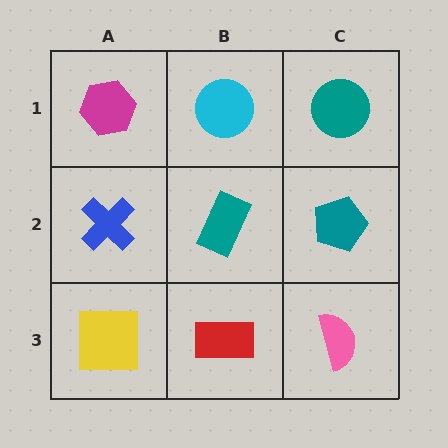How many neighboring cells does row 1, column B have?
3.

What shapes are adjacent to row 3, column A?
A blue cross (row 2, column A), a red rectangle (row 3, column B).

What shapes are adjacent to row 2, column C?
A teal circle (row 1, column C), a pink semicircle (row 3, column C), a teal rectangle (row 2, column B).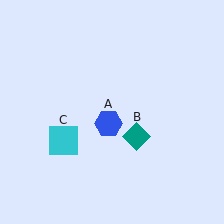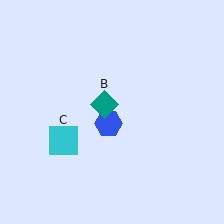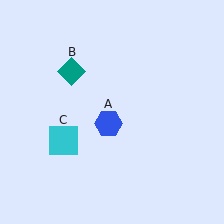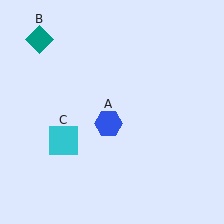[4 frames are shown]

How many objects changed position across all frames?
1 object changed position: teal diamond (object B).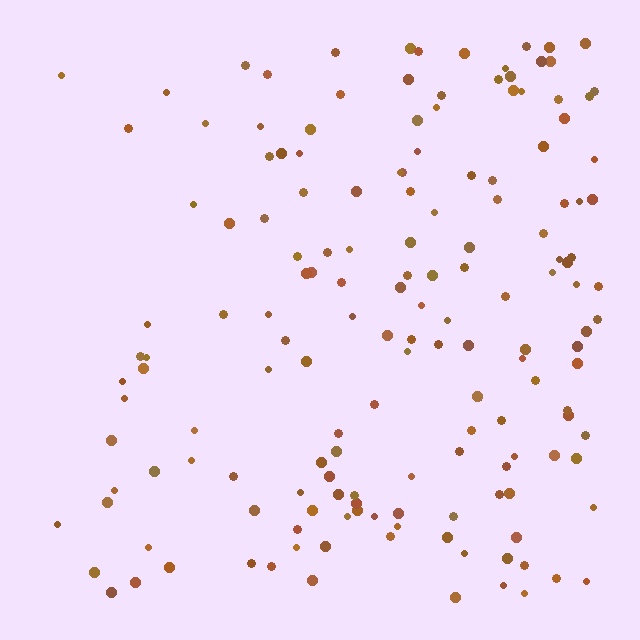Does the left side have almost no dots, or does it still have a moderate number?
Still a moderate number, just noticeably fewer than the right.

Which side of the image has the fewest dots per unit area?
The left.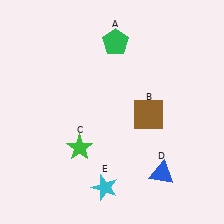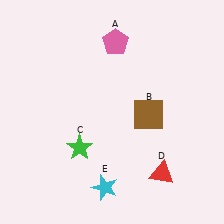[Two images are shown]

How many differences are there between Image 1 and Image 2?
There are 2 differences between the two images.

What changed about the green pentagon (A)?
In Image 1, A is green. In Image 2, it changed to pink.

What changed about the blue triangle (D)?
In Image 1, D is blue. In Image 2, it changed to red.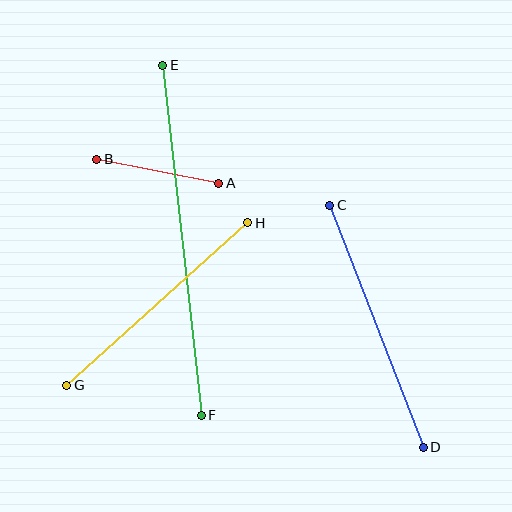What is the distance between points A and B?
The distance is approximately 124 pixels.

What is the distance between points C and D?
The distance is approximately 259 pixels.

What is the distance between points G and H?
The distance is approximately 243 pixels.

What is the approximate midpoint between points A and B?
The midpoint is at approximately (158, 171) pixels.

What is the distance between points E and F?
The distance is approximately 352 pixels.